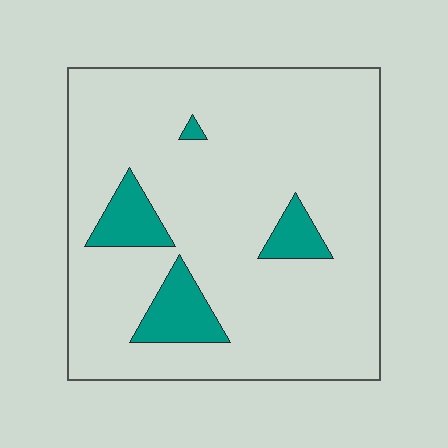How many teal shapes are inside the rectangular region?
4.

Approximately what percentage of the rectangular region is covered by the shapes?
Approximately 10%.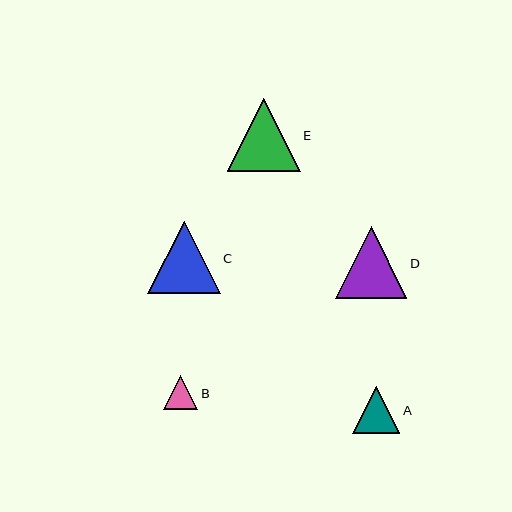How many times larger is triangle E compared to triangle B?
Triangle E is approximately 2.1 times the size of triangle B.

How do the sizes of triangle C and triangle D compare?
Triangle C and triangle D are approximately the same size.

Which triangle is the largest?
Triangle E is the largest with a size of approximately 73 pixels.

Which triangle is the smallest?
Triangle B is the smallest with a size of approximately 35 pixels.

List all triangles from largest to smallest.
From largest to smallest: E, C, D, A, B.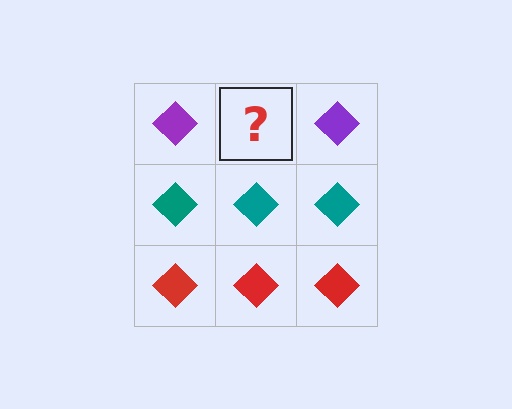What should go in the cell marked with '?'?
The missing cell should contain a purple diamond.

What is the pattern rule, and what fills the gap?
The rule is that each row has a consistent color. The gap should be filled with a purple diamond.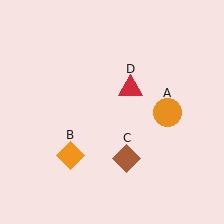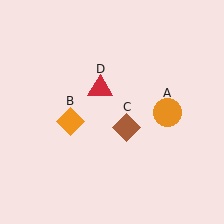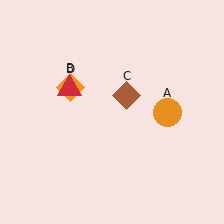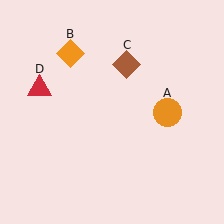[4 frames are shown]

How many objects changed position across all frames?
3 objects changed position: orange diamond (object B), brown diamond (object C), red triangle (object D).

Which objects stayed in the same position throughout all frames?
Orange circle (object A) remained stationary.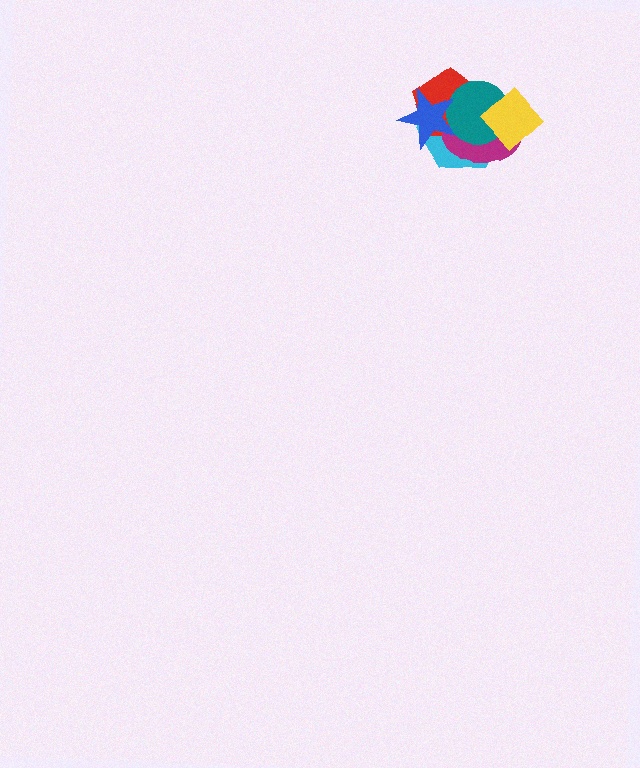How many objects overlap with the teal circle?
5 objects overlap with the teal circle.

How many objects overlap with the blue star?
4 objects overlap with the blue star.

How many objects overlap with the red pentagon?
4 objects overlap with the red pentagon.